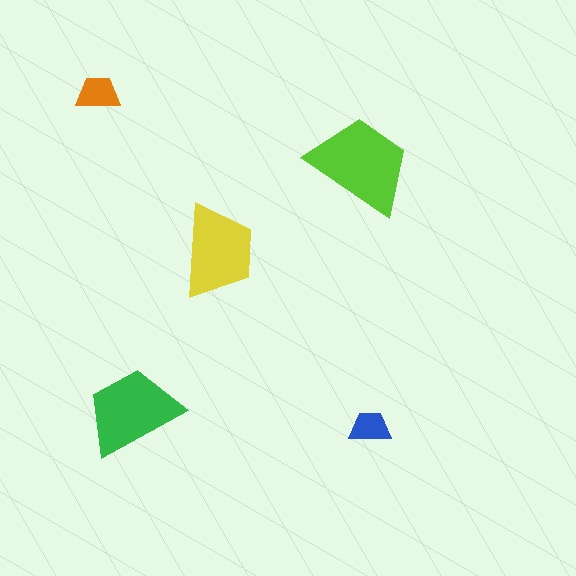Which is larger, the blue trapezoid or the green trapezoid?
The green one.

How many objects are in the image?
There are 5 objects in the image.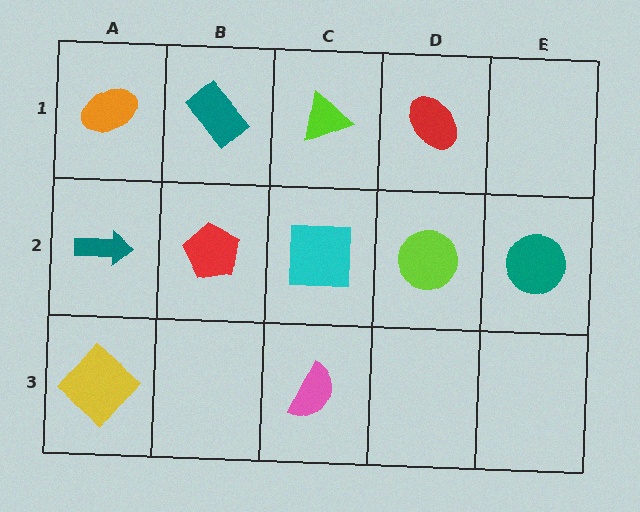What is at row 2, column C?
A cyan square.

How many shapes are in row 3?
2 shapes.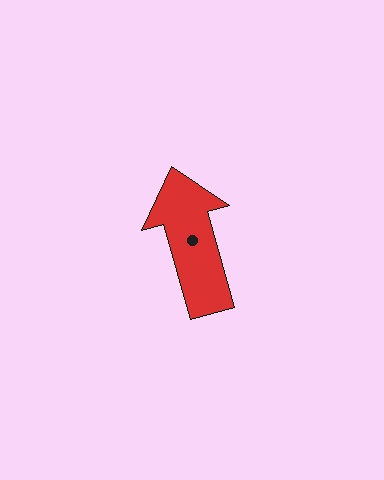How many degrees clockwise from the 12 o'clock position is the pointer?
Approximately 344 degrees.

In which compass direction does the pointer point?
North.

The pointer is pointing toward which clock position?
Roughly 11 o'clock.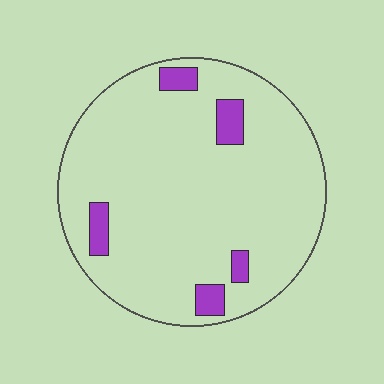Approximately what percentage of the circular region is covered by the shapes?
Approximately 10%.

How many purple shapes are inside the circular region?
5.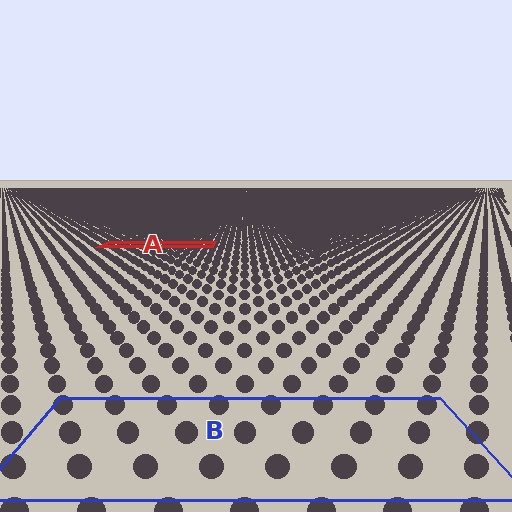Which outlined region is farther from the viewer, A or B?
Region A is farther from the viewer — the texture elements inside it appear smaller and more densely packed.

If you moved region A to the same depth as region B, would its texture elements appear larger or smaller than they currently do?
They would appear larger. At a closer depth, the same texture elements are projected at a bigger on-screen size.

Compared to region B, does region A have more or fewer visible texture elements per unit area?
Region A has more texture elements per unit area — they are packed more densely because it is farther away.